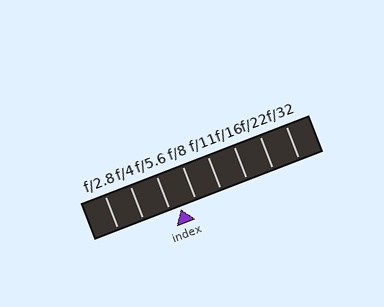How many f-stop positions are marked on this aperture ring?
There are 8 f-stop positions marked.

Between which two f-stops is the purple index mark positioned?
The index mark is between f/5.6 and f/8.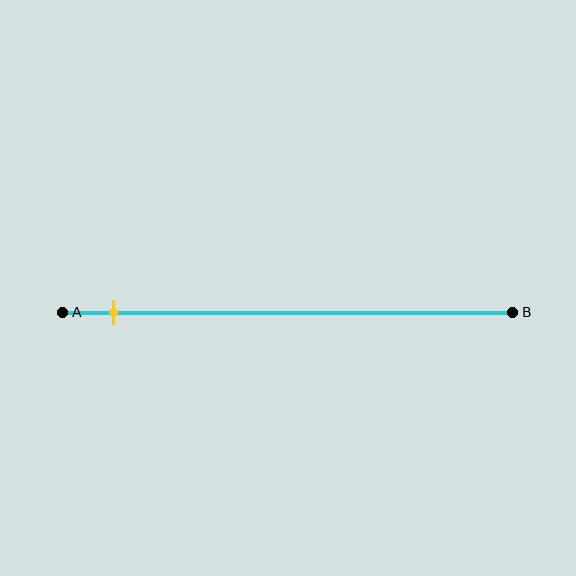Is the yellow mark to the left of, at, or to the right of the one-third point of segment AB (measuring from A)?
The yellow mark is to the left of the one-third point of segment AB.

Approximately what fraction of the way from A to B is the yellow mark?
The yellow mark is approximately 10% of the way from A to B.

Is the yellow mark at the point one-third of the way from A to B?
No, the mark is at about 10% from A, not at the 33% one-third point.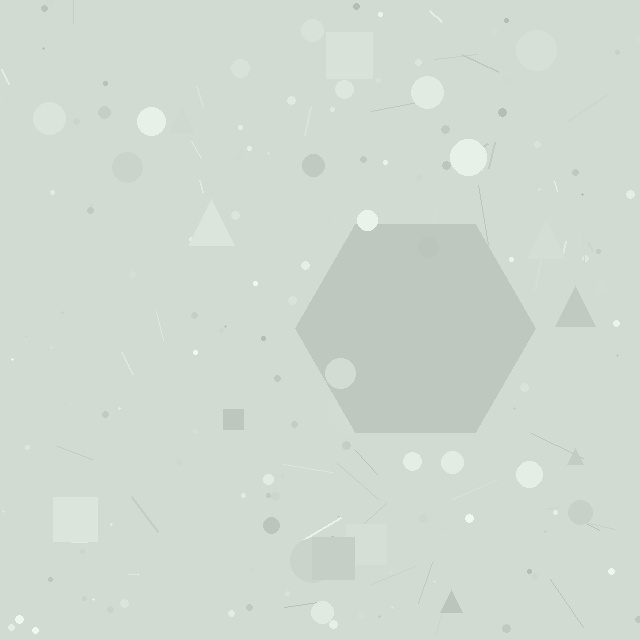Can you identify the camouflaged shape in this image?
The camouflaged shape is a hexagon.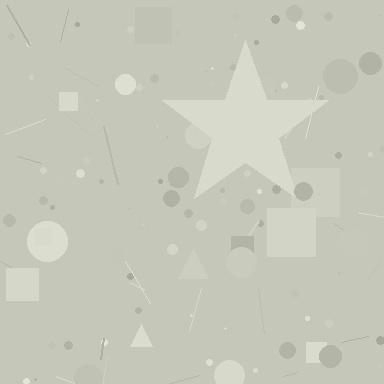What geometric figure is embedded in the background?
A star is embedded in the background.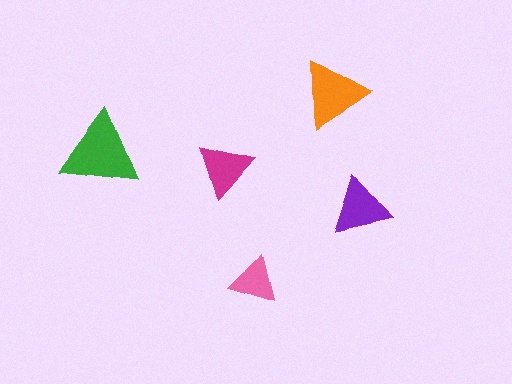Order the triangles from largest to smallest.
the green one, the orange one, the purple one, the magenta one, the pink one.